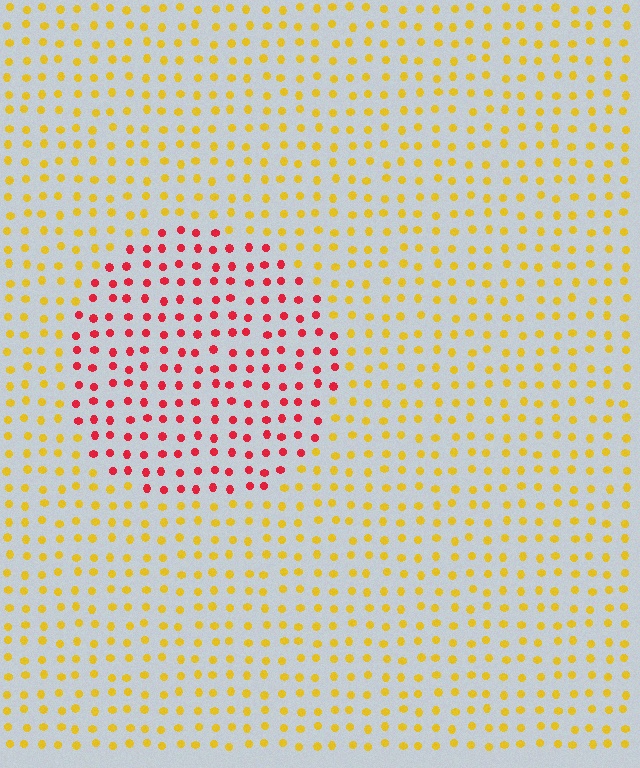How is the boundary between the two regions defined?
The boundary is defined purely by a slight shift in hue (about 58 degrees). Spacing, size, and orientation are identical on both sides.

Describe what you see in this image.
The image is filled with small yellow elements in a uniform arrangement. A circle-shaped region is visible where the elements are tinted to a slightly different hue, forming a subtle color boundary.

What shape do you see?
I see a circle.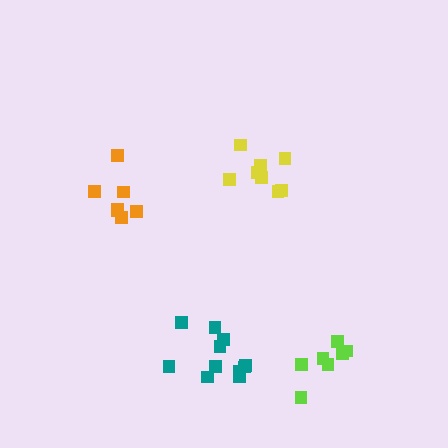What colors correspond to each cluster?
The clusters are colored: orange, yellow, lime, teal.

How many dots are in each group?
Group 1: 7 dots, Group 2: 8 dots, Group 3: 7 dots, Group 4: 11 dots (33 total).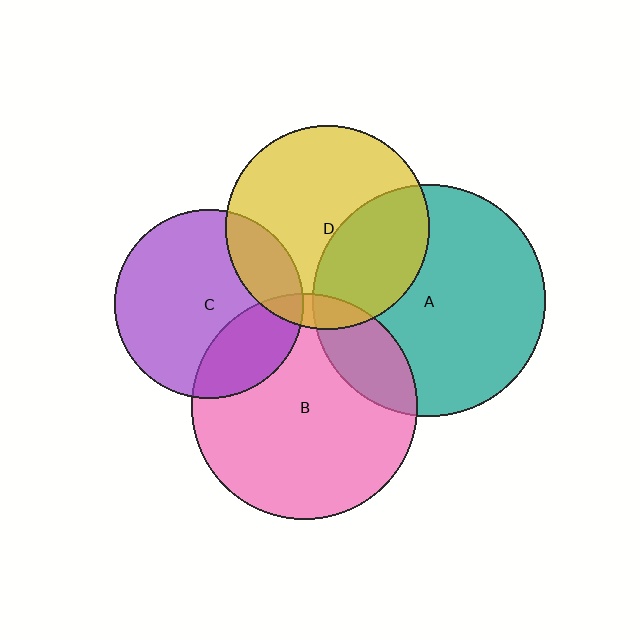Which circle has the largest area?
Circle A (teal).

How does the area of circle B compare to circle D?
Approximately 1.2 times.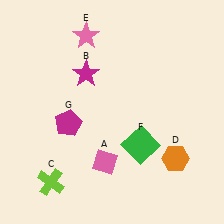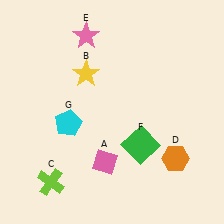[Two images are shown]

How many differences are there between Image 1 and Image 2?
There are 2 differences between the two images.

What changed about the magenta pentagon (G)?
In Image 1, G is magenta. In Image 2, it changed to cyan.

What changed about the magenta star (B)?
In Image 1, B is magenta. In Image 2, it changed to yellow.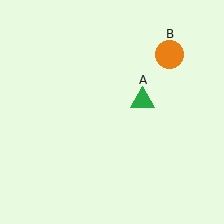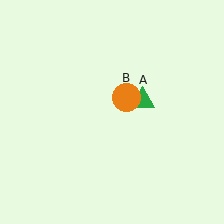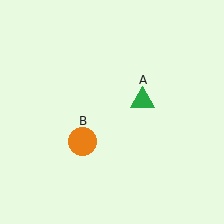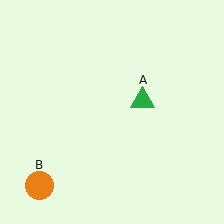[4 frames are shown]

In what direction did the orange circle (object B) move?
The orange circle (object B) moved down and to the left.